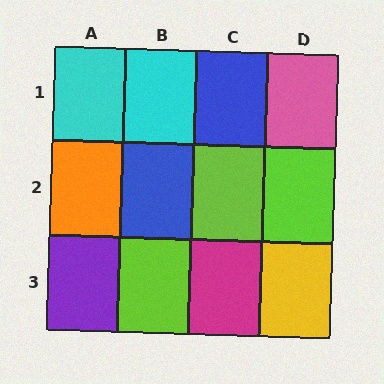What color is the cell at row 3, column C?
Magenta.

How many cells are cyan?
2 cells are cyan.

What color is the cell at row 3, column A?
Purple.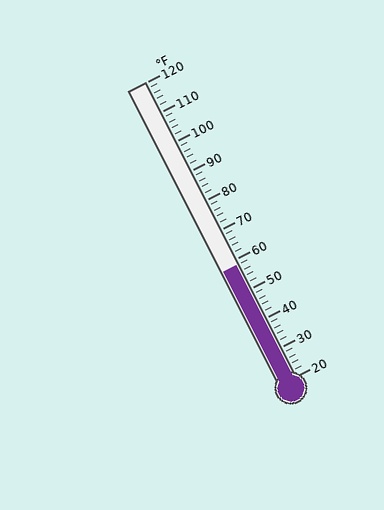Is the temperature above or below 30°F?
The temperature is above 30°F.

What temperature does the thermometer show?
The thermometer shows approximately 58°F.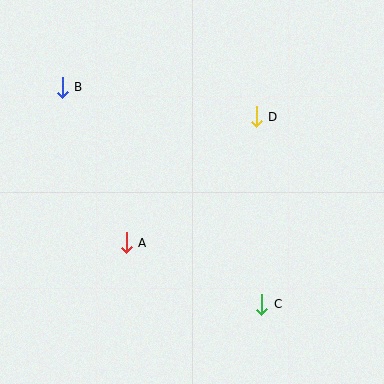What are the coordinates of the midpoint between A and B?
The midpoint between A and B is at (94, 165).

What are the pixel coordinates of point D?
Point D is at (256, 117).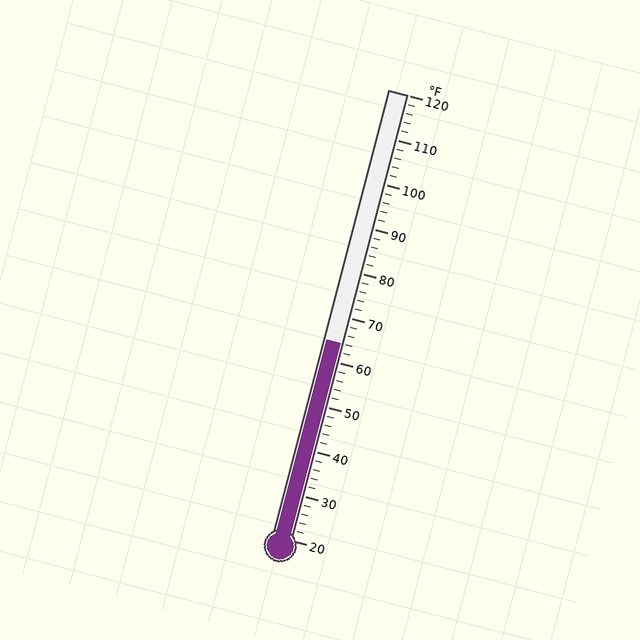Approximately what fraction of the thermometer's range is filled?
The thermometer is filled to approximately 45% of its range.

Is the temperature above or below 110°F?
The temperature is below 110°F.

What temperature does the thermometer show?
The thermometer shows approximately 64°F.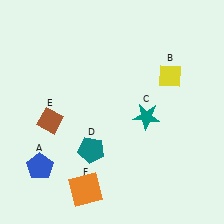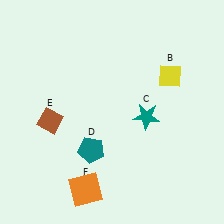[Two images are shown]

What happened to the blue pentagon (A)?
The blue pentagon (A) was removed in Image 2. It was in the bottom-left area of Image 1.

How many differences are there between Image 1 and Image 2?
There is 1 difference between the two images.